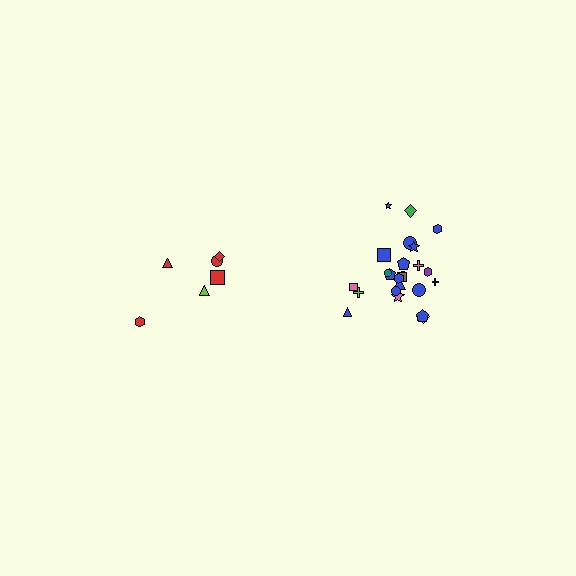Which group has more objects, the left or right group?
The right group.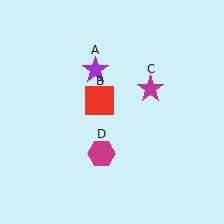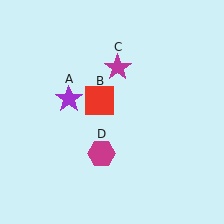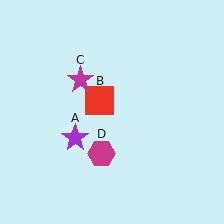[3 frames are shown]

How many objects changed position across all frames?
2 objects changed position: purple star (object A), magenta star (object C).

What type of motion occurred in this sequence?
The purple star (object A), magenta star (object C) rotated counterclockwise around the center of the scene.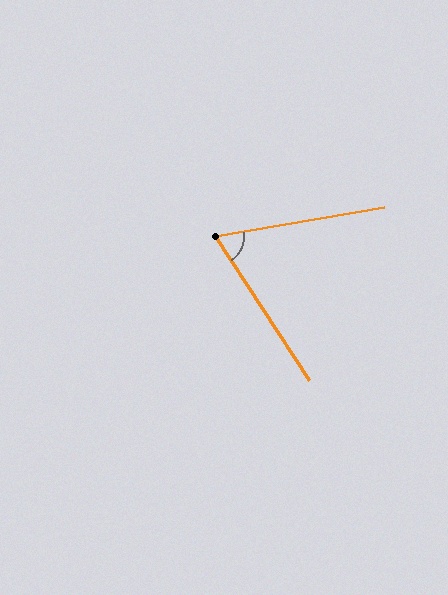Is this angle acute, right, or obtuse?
It is acute.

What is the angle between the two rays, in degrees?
Approximately 67 degrees.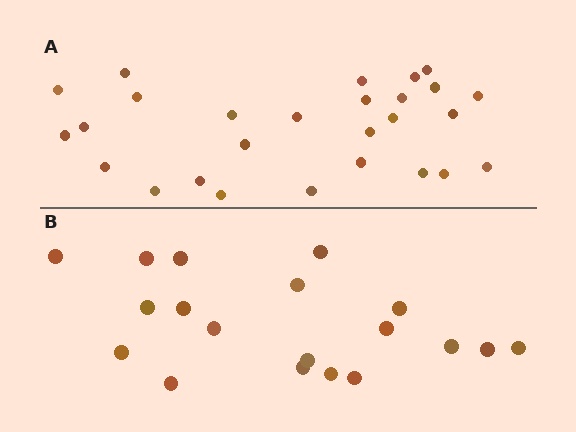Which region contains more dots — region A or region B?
Region A (the top region) has more dots.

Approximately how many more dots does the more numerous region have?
Region A has roughly 8 or so more dots than region B.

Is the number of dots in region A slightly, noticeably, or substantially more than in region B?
Region A has noticeably more, but not dramatically so. The ratio is roughly 1.4 to 1.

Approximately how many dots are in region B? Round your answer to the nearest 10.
About 20 dots. (The exact count is 19, which rounds to 20.)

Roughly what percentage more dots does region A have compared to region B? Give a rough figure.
About 40% more.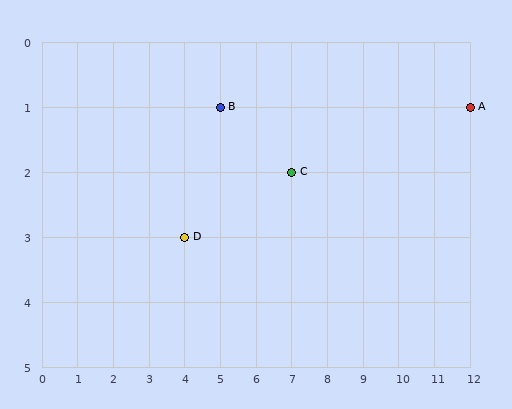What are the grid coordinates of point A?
Point A is at grid coordinates (12, 1).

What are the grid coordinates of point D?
Point D is at grid coordinates (4, 3).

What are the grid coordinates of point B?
Point B is at grid coordinates (5, 1).